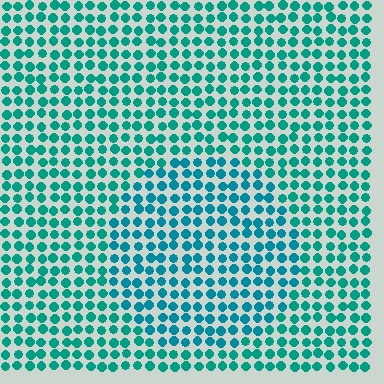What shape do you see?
I see a circle.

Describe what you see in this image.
The image is filled with small teal elements in a uniform arrangement. A circle-shaped region is visible where the elements are tinted to a slightly different hue, forming a subtle color boundary.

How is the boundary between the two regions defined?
The boundary is defined purely by a slight shift in hue (about 17 degrees). Spacing, size, and orientation are identical on both sides.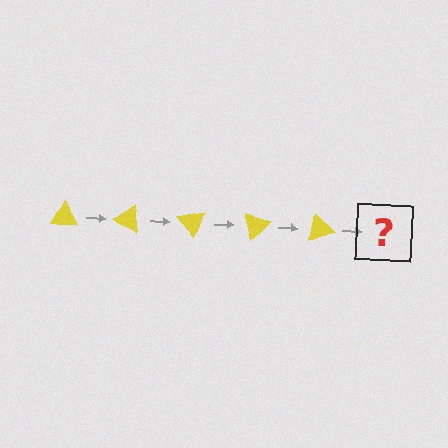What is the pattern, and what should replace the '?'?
The pattern is that the triangle rotates 25 degrees each step. The '?' should be a yellow triangle rotated 125 degrees.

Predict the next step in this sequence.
The next step is a yellow triangle rotated 125 degrees.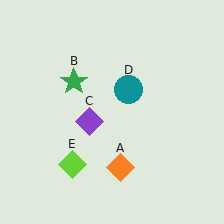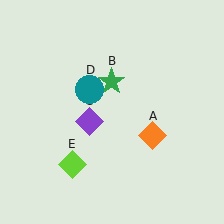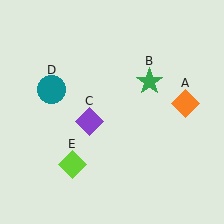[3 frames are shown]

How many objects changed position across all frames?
3 objects changed position: orange diamond (object A), green star (object B), teal circle (object D).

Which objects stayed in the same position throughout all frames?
Purple diamond (object C) and lime diamond (object E) remained stationary.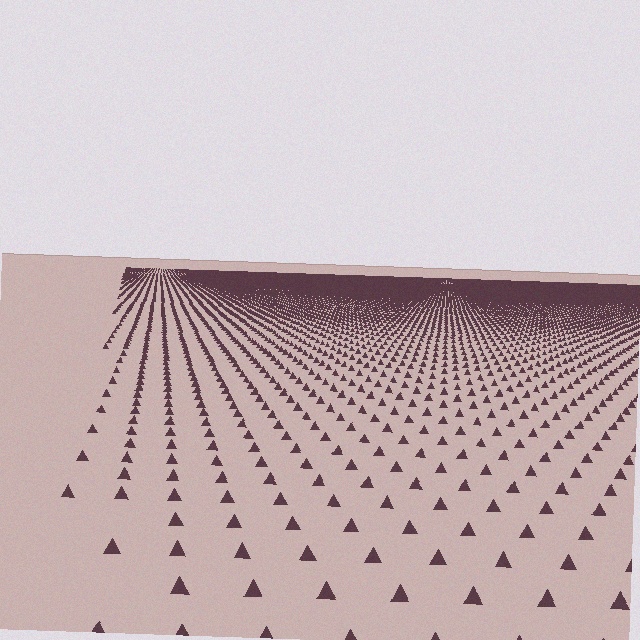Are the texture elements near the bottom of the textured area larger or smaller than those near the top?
Larger. Near the bottom, elements are closer to the viewer and appear at a bigger on-screen size.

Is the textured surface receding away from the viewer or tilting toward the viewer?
The surface is receding away from the viewer. Texture elements get smaller and denser toward the top.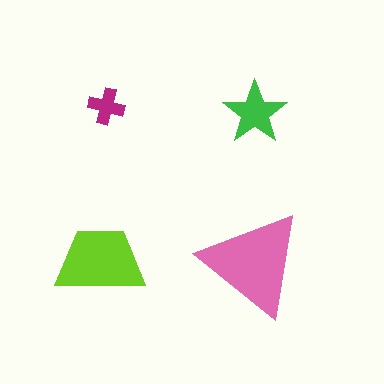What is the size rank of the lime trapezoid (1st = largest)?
2nd.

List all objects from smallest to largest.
The magenta cross, the green star, the lime trapezoid, the pink triangle.